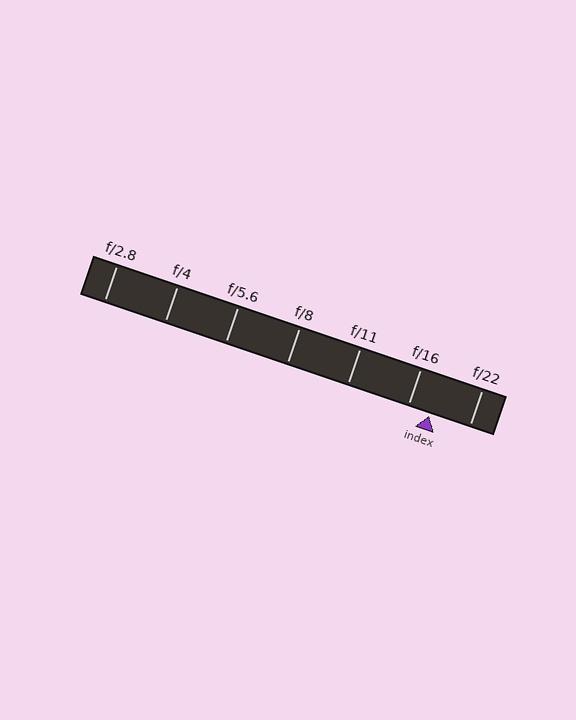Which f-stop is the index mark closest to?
The index mark is closest to f/16.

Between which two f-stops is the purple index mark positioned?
The index mark is between f/16 and f/22.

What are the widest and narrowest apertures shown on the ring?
The widest aperture shown is f/2.8 and the narrowest is f/22.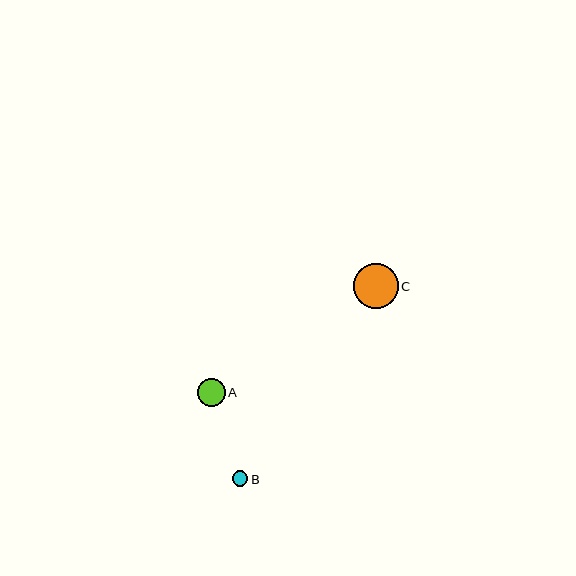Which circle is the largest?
Circle C is the largest with a size of approximately 44 pixels.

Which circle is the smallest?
Circle B is the smallest with a size of approximately 16 pixels.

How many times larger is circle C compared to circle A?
Circle C is approximately 1.6 times the size of circle A.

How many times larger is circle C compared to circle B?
Circle C is approximately 2.8 times the size of circle B.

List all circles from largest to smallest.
From largest to smallest: C, A, B.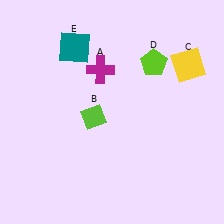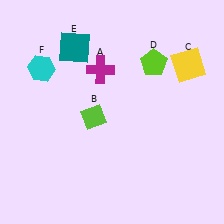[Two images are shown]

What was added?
A cyan hexagon (F) was added in Image 2.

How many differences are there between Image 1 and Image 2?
There is 1 difference between the two images.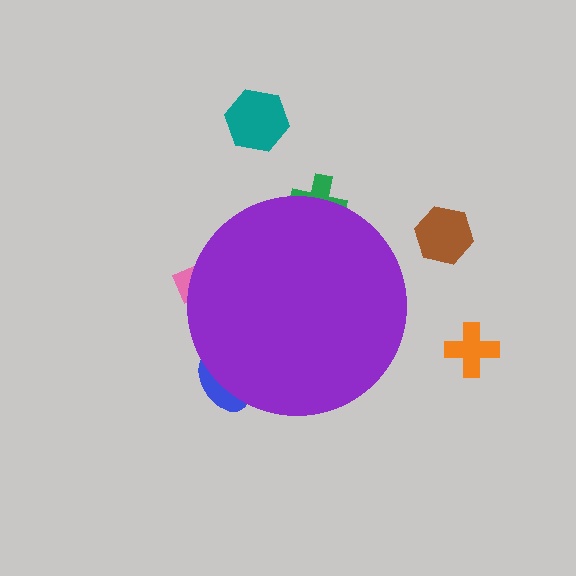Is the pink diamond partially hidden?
Yes, the pink diamond is partially hidden behind the purple circle.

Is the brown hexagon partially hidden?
No, the brown hexagon is fully visible.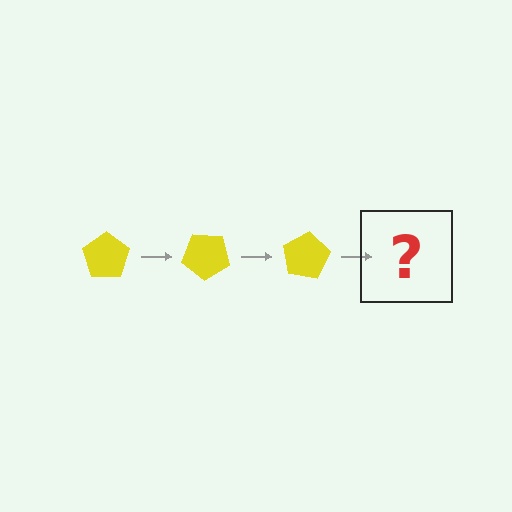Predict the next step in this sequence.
The next step is a yellow pentagon rotated 120 degrees.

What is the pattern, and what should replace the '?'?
The pattern is that the pentagon rotates 40 degrees each step. The '?' should be a yellow pentagon rotated 120 degrees.